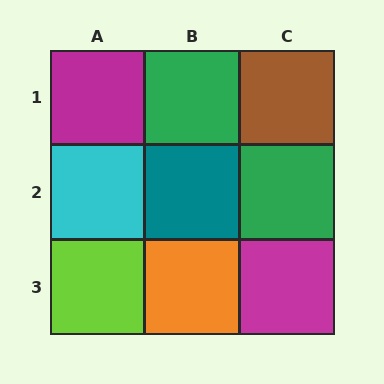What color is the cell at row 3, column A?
Lime.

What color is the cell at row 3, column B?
Orange.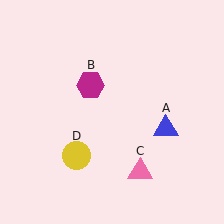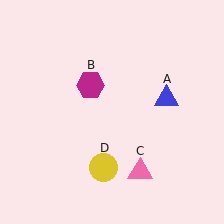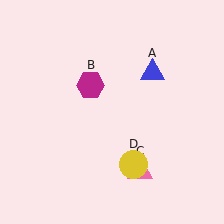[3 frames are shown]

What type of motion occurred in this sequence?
The blue triangle (object A), yellow circle (object D) rotated counterclockwise around the center of the scene.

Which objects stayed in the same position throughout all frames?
Magenta hexagon (object B) and pink triangle (object C) remained stationary.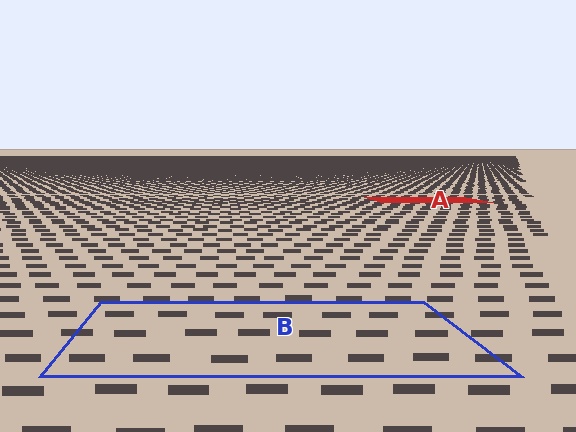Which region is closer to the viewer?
Region B is closer. The texture elements there are larger and more spread out.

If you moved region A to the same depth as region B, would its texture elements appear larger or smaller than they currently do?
They would appear larger. At a closer depth, the same texture elements are projected at a bigger on-screen size.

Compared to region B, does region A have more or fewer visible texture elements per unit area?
Region A has more texture elements per unit area — they are packed more densely because it is farther away.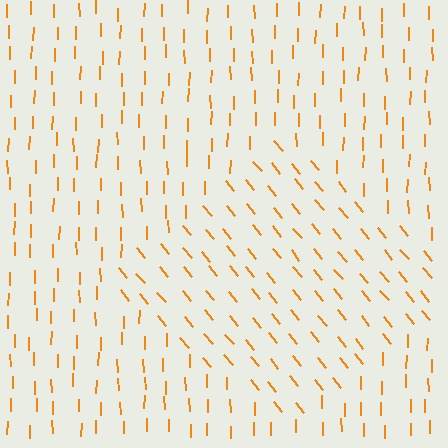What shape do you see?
I see a diamond.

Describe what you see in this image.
The image is filled with small orange line segments. A diamond region in the image has lines oriented differently from the surrounding lines, creating a visible texture boundary.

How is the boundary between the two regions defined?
The boundary is defined purely by a change in line orientation (approximately 40 degrees difference). All lines are the same color and thickness.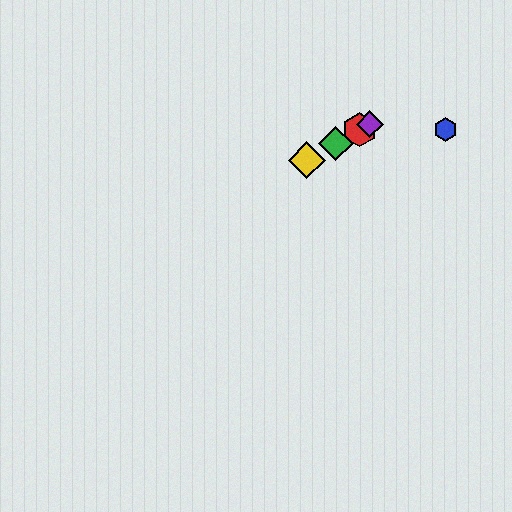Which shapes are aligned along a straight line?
The red hexagon, the green diamond, the yellow diamond, the purple diamond are aligned along a straight line.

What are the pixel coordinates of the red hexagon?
The red hexagon is at (360, 130).